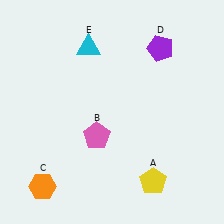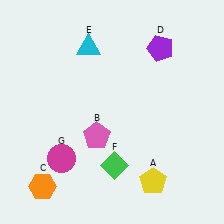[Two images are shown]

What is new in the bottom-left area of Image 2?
A magenta circle (G) was added in the bottom-left area of Image 2.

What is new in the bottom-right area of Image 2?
A green diamond (F) was added in the bottom-right area of Image 2.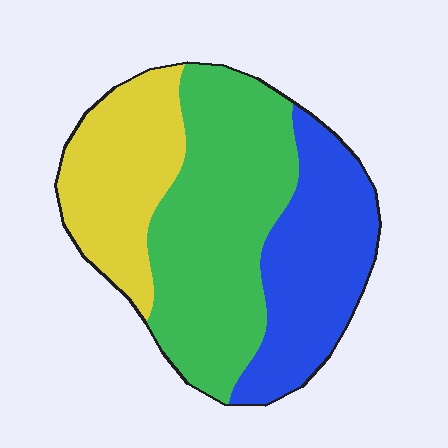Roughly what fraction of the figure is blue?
Blue covers 30% of the figure.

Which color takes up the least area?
Yellow, at roughly 25%.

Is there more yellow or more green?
Green.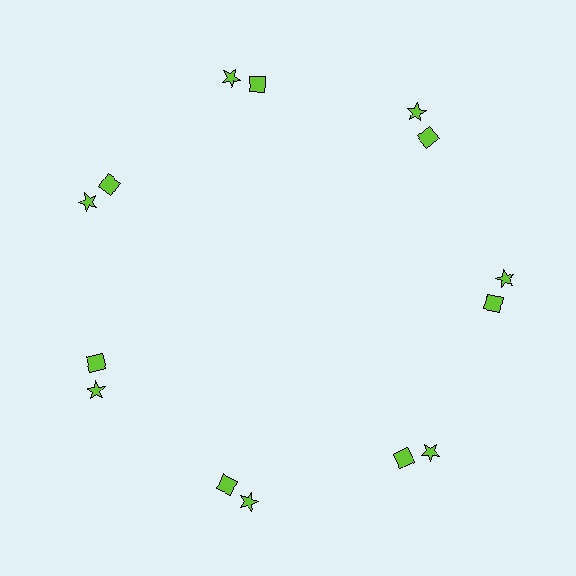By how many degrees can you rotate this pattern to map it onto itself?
The pattern maps onto itself every 51 degrees of rotation.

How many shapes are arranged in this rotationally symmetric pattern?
There are 14 shapes, arranged in 7 groups of 2.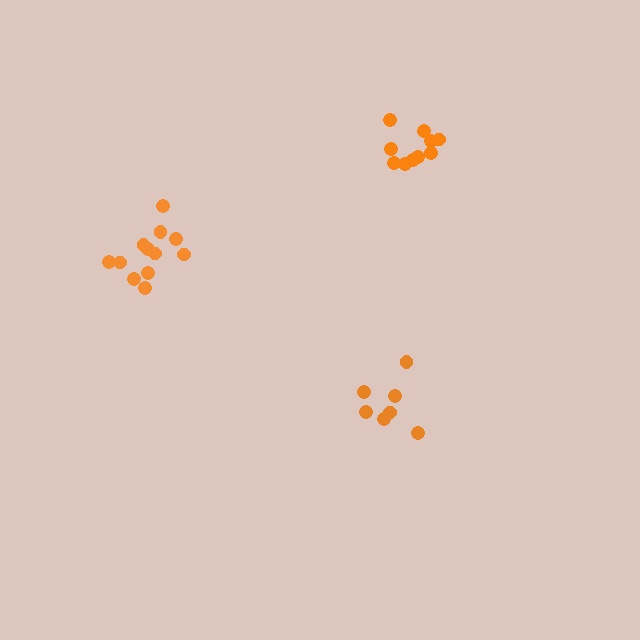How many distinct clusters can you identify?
There are 3 distinct clusters.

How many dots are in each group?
Group 1: 12 dots, Group 2: 7 dots, Group 3: 10 dots (29 total).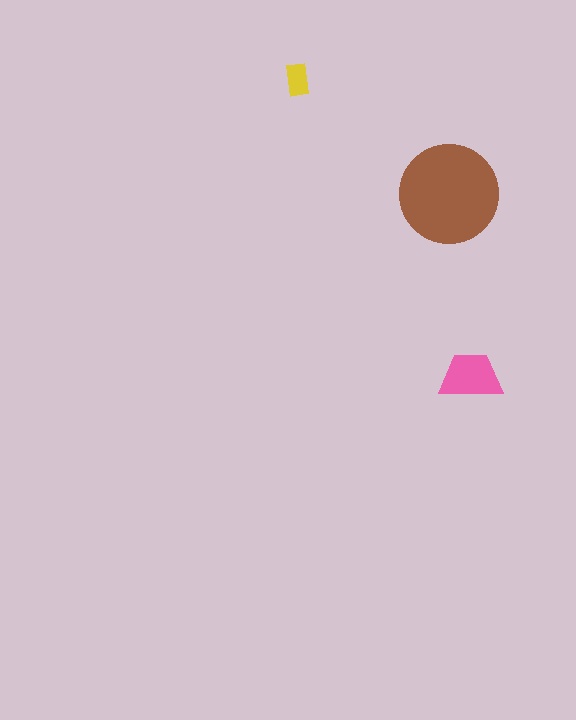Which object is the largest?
The brown circle.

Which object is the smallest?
The yellow rectangle.